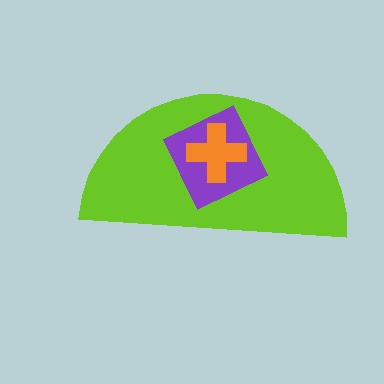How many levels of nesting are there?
3.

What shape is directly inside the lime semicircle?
The purple diamond.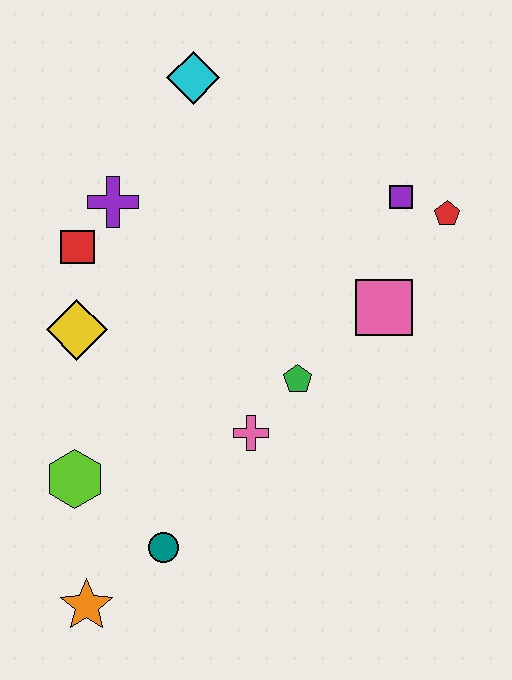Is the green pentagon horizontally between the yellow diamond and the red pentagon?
Yes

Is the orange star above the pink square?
No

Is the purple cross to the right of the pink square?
No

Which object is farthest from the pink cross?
The cyan diamond is farthest from the pink cross.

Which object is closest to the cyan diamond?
The purple cross is closest to the cyan diamond.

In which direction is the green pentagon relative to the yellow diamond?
The green pentagon is to the right of the yellow diamond.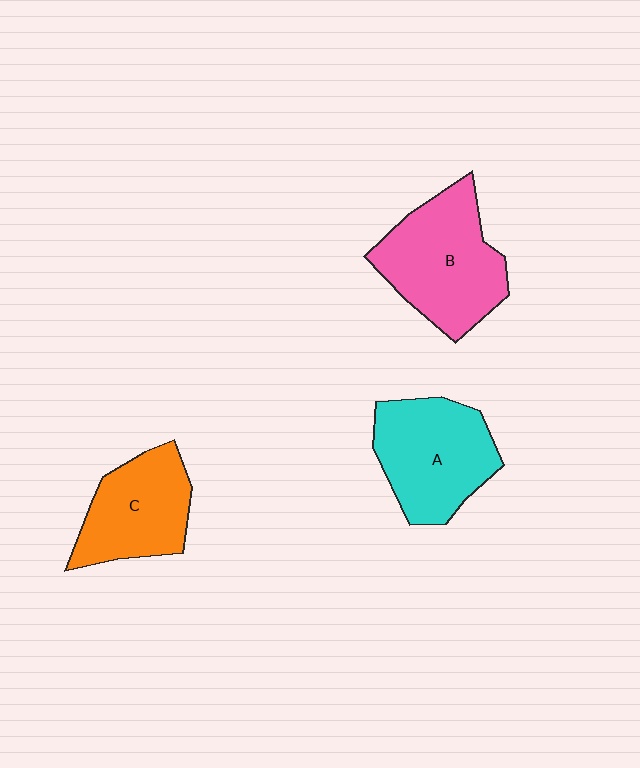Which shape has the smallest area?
Shape C (orange).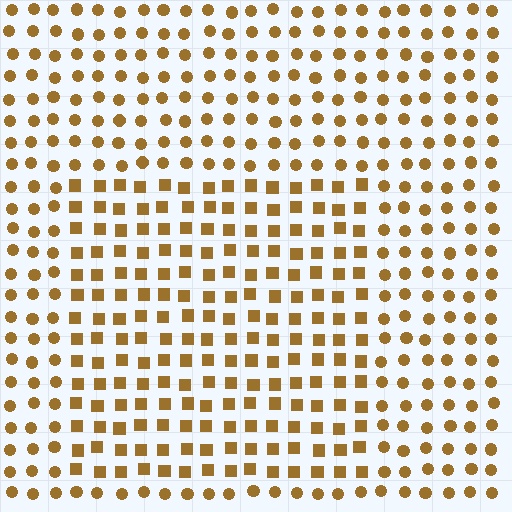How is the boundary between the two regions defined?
The boundary is defined by a change in element shape: squares inside vs. circles outside. All elements share the same color and spacing.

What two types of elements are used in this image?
The image uses squares inside the rectangle region and circles outside it.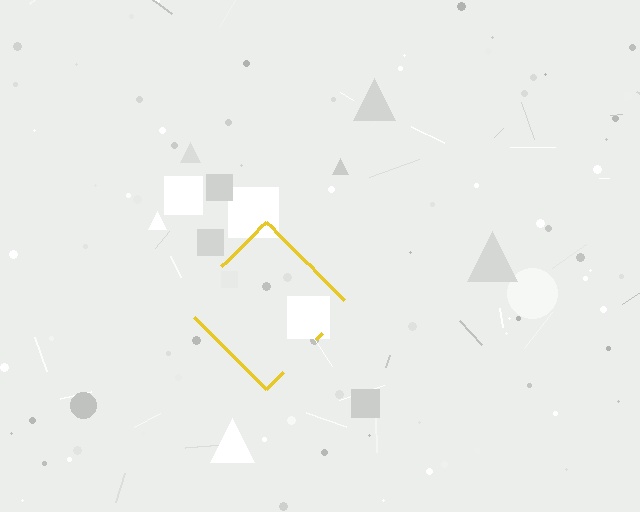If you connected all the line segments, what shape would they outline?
They would outline a diamond.